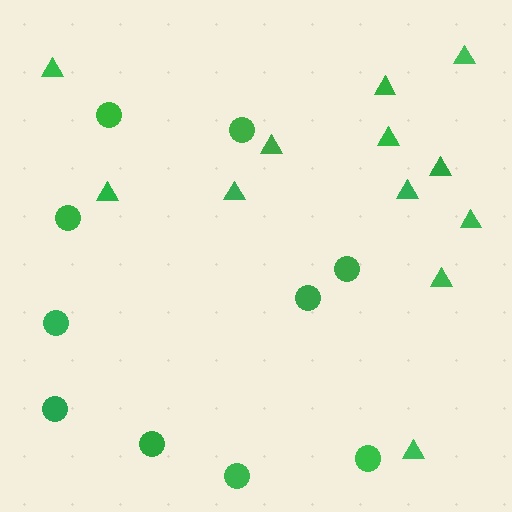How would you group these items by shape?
There are 2 groups: one group of circles (10) and one group of triangles (12).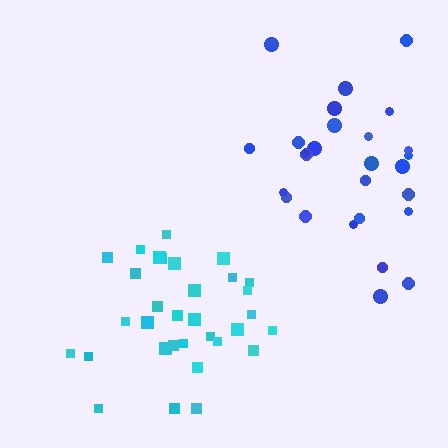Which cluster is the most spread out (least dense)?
Blue.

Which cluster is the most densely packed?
Cyan.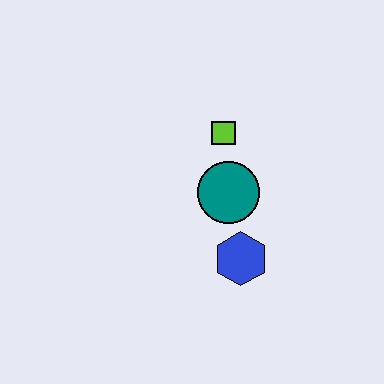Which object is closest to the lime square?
The teal circle is closest to the lime square.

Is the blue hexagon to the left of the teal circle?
No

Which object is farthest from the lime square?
The blue hexagon is farthest from the lime square.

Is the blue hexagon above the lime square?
No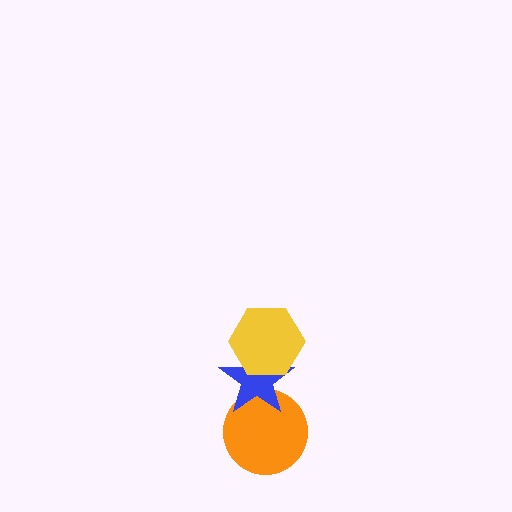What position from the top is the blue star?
The blue star is 2nd from the top.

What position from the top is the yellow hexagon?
The yellow hexagon is 1st from the top.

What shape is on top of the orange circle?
The blue star is on top of the orange circle.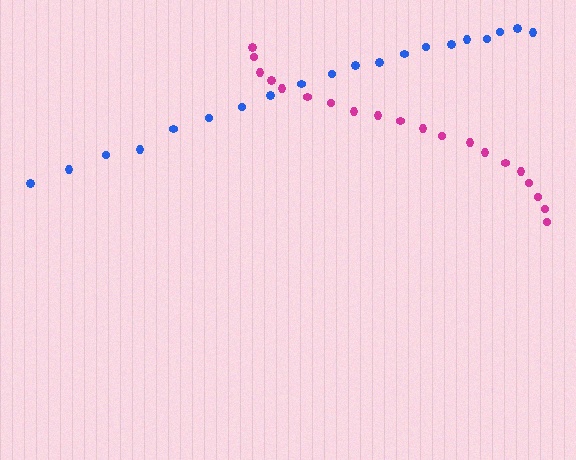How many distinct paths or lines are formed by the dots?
There are 2 distinct paths.